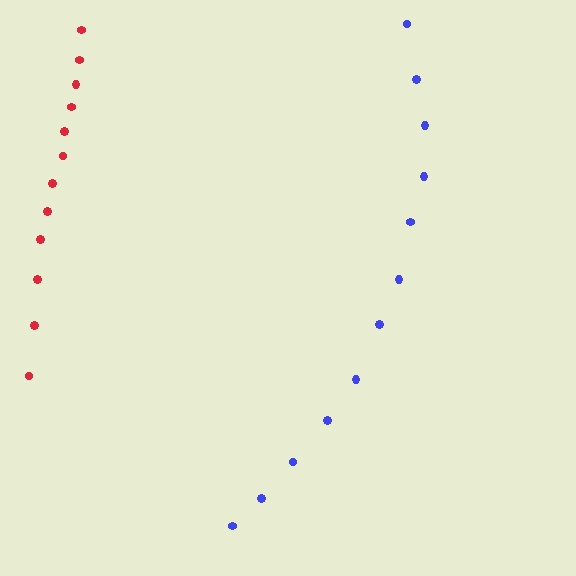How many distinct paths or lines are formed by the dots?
There are 2 distinct paths.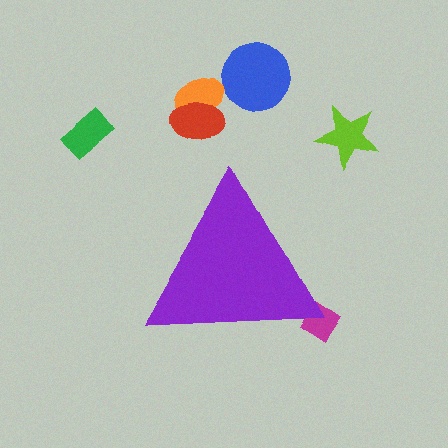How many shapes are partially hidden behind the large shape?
1 shape is partially hidden.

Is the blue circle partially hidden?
No, the blue circle is fully visible.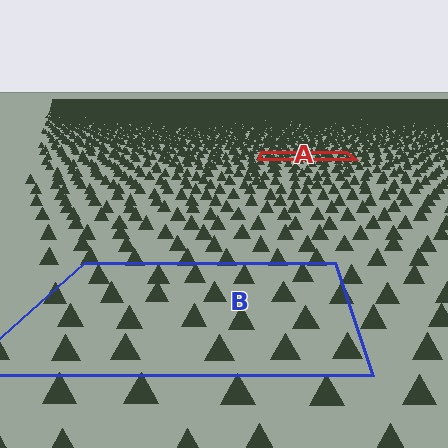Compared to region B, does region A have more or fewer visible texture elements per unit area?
Region A has more texture elements per unit area — they are packed more densely because it is farther away.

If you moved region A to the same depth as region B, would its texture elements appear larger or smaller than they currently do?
They would appear larger. At a closer depth, the same texture elements are projected at a bigger on-screen size.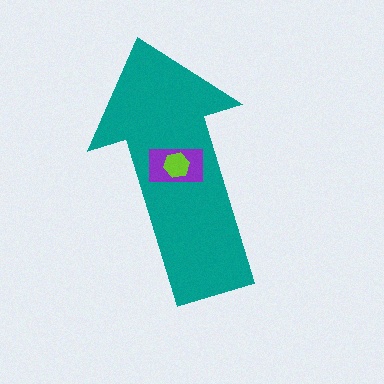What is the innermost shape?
The lime hexagon.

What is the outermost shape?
The teal arrow.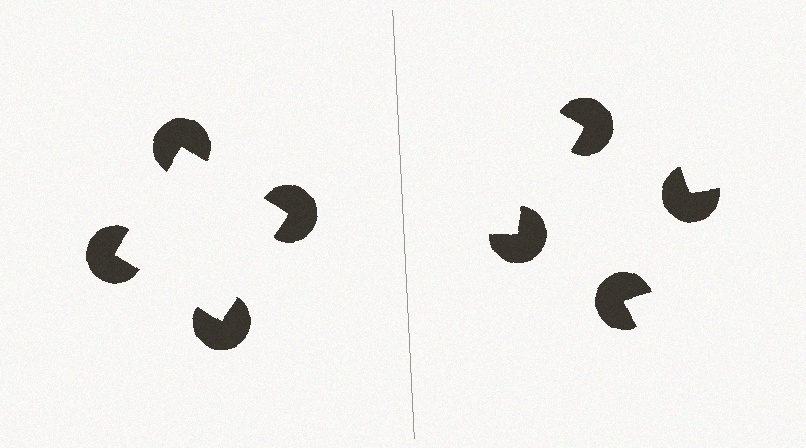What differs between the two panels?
The pac-man discs are positioned identically on both sides; only the wedge orientations differ. On the left they align to a square; on the right they are misaligned.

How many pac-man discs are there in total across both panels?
8 — 4 on each side.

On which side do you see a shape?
An illusory square appears on the left side. On the right side the wedge cuts are rotated, so no coherent shape forms.